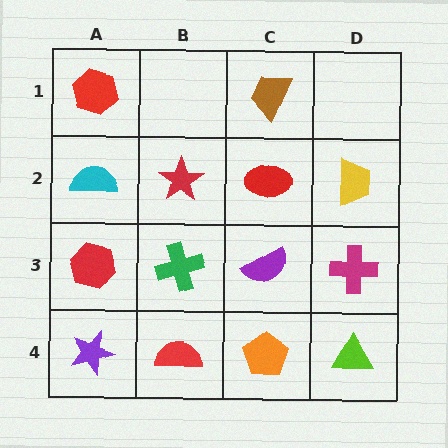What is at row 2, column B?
A red star.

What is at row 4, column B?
A red semicircle.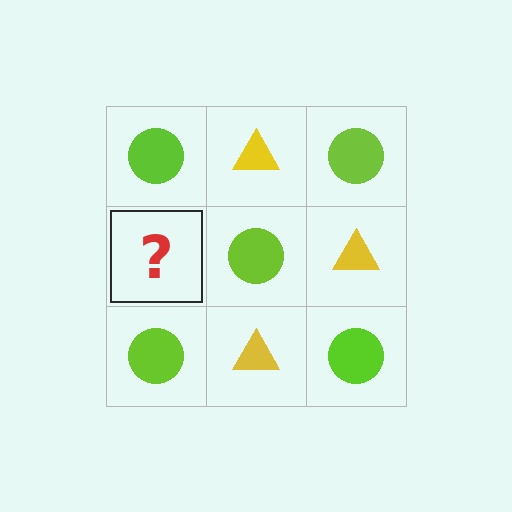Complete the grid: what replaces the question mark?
The question mark should be replaced with a yellow triangle.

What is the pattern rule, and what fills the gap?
The rule is that it alternates lime circle and yellow triangle in a checkerboard pattern. The gap should be filled with a yellow triangle.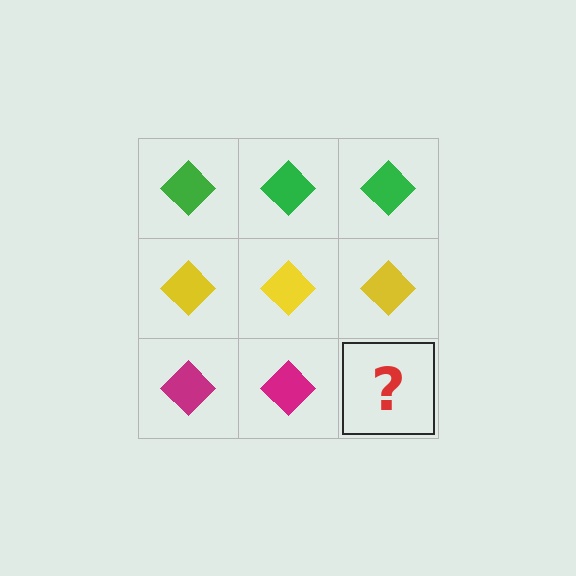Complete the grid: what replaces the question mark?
The question mark should be replaced with a magenta diamond.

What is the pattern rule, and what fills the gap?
The rule is that each row has a consistent color. The gap should be filled with a magenta diamond.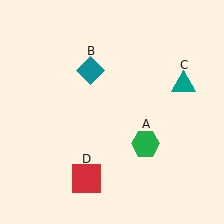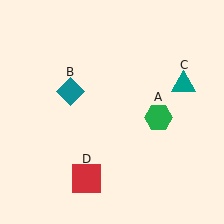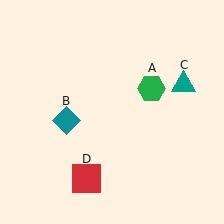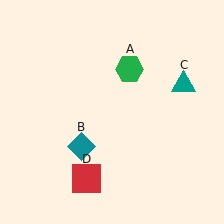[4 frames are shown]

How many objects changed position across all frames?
2 objects changed position: green hexagon (object A), teal diamond (object B).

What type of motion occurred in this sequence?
The green hexagon (object A), teal diamond (object B) rotated counterclockwise around the center of the scene.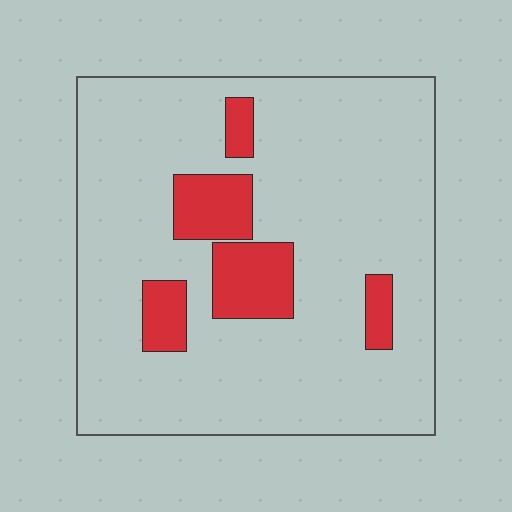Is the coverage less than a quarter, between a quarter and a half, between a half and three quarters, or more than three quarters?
Less than a quarter.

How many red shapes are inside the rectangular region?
5.